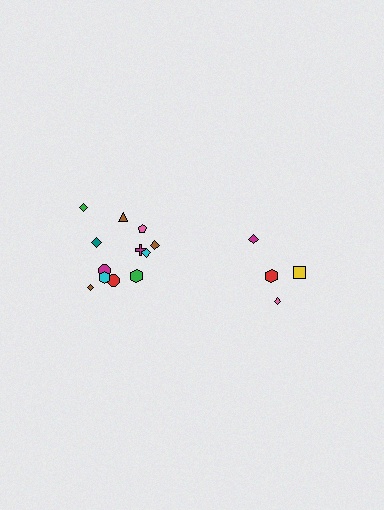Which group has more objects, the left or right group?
The left group.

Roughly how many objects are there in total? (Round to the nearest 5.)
Roughly 15 objects in total.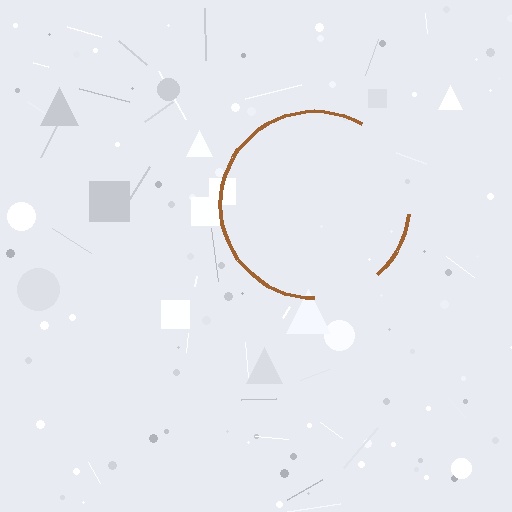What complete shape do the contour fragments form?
The contour fragments form a circle.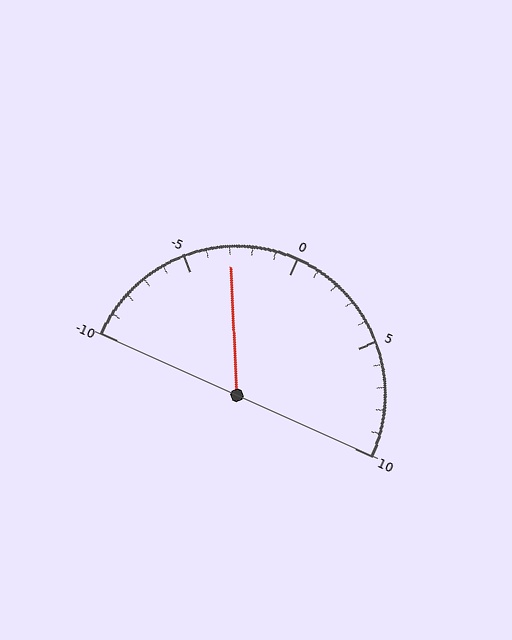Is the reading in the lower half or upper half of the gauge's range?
The reading is in the lower half of the range (-10 to 10).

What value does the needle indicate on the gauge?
The needle indicates approximately -3.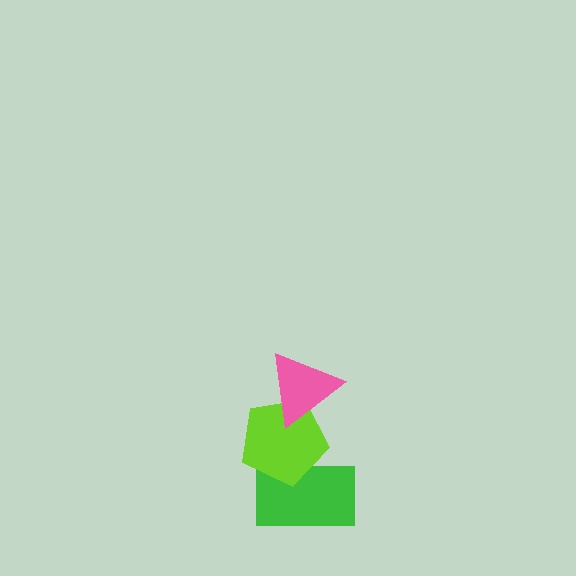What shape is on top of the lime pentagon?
The pink triangle is on top of the lime pentagon.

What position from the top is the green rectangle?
The green rectangle is 3rd from the top.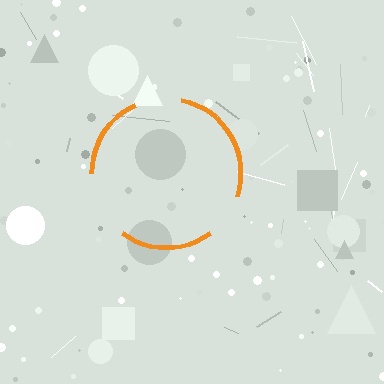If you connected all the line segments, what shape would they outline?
They would outline a circle.